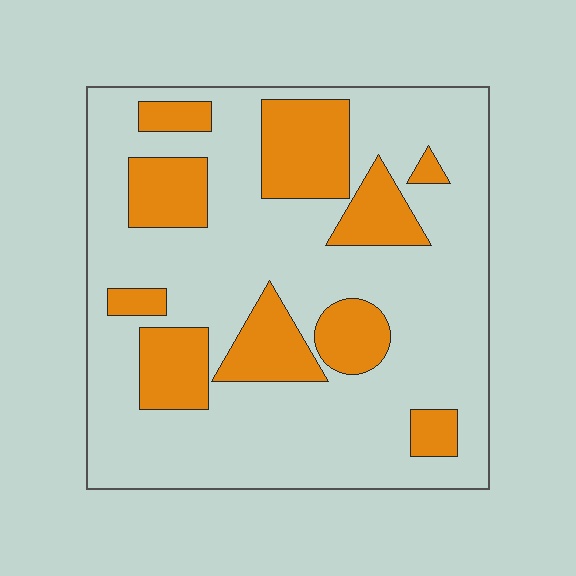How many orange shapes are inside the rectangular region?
10.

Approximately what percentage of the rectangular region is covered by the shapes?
Approximately 25%.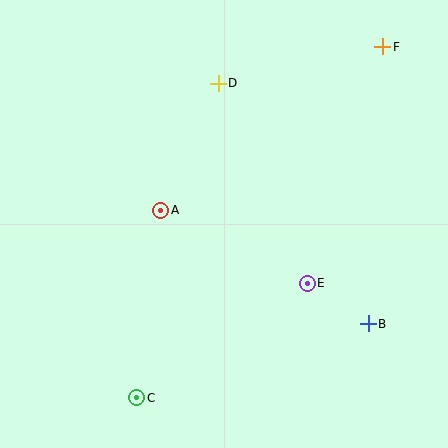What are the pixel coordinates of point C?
Point C is at (137, 398).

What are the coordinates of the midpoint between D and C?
The midpoint between D and C is at (177, 240).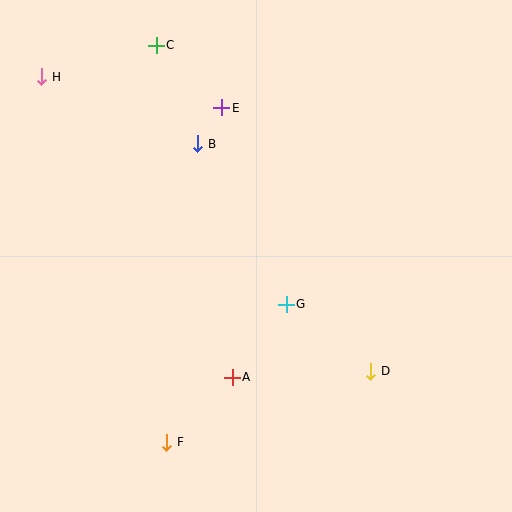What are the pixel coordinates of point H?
Point H is at (42, 77).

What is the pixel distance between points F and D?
The distance between F and D is 216 pixels.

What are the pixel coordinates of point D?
Point D is at (371, 371).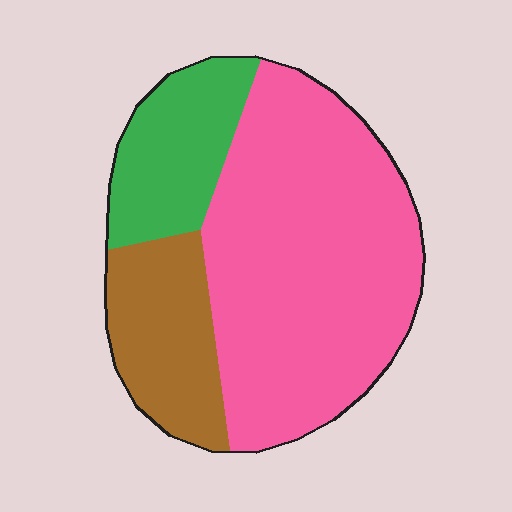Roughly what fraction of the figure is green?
Green covers 18% of the figure.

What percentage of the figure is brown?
Brown takes up about one fifth (1/5) of the figure.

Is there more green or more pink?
Pink.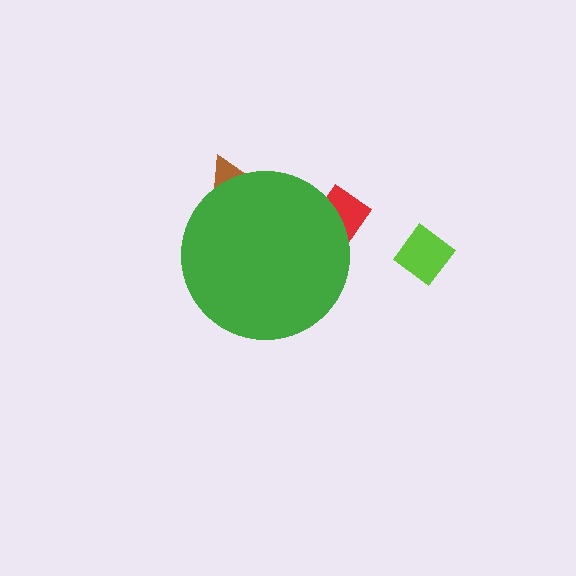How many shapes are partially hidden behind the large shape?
2 shapes are partially hidden.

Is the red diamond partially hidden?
Yes, the red diamond is partially hidden behind the green circle.